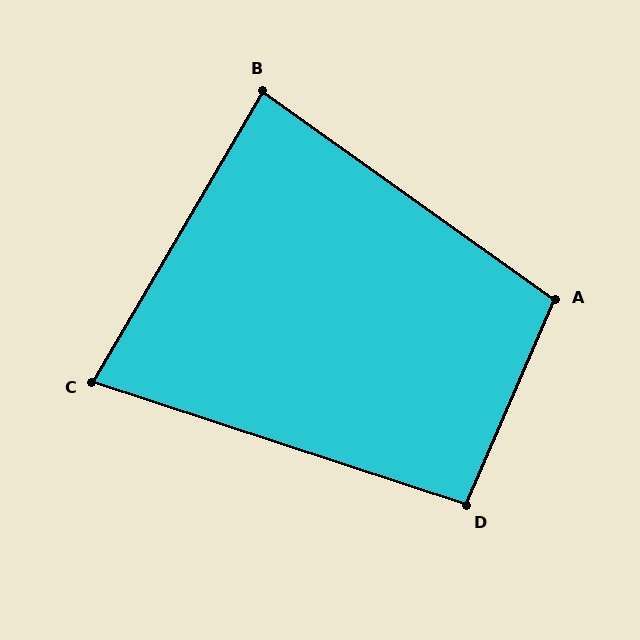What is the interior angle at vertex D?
Approximately 95 degrees (obtuse).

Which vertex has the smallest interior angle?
C, at approximately 78 degrees.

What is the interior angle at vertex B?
Approximately 85 degrees (acute).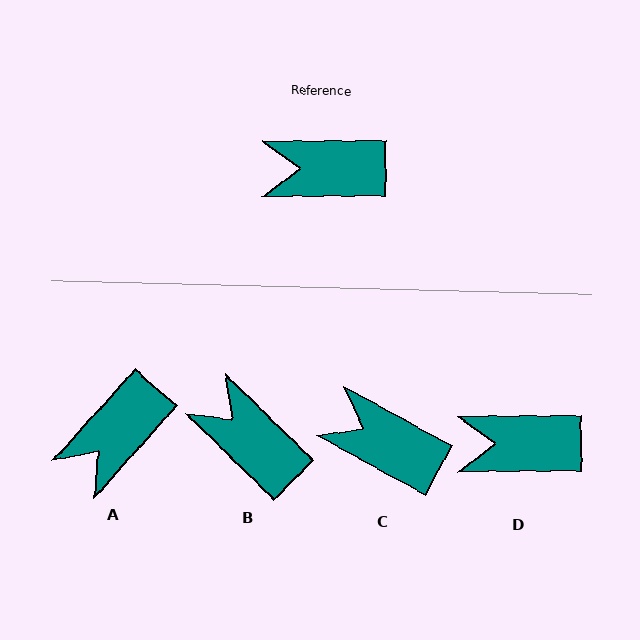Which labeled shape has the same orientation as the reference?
D.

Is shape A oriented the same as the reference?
No, it is off by about 48 degrees.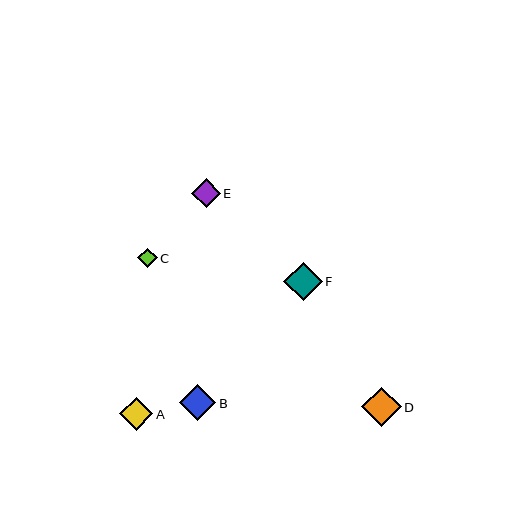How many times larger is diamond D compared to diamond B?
Diamond D is approximately 1.1 times the size of diamond B.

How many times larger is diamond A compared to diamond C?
Diamond A is approximately 1.7 times the size of diamond C.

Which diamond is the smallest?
Diamond C is the smallest with a size of approximately 19 pixels.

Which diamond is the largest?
Diamond D is the largest with a size of approximately 40 pixels.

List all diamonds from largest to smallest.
From largest to smallest: D, F, B, A, E, C.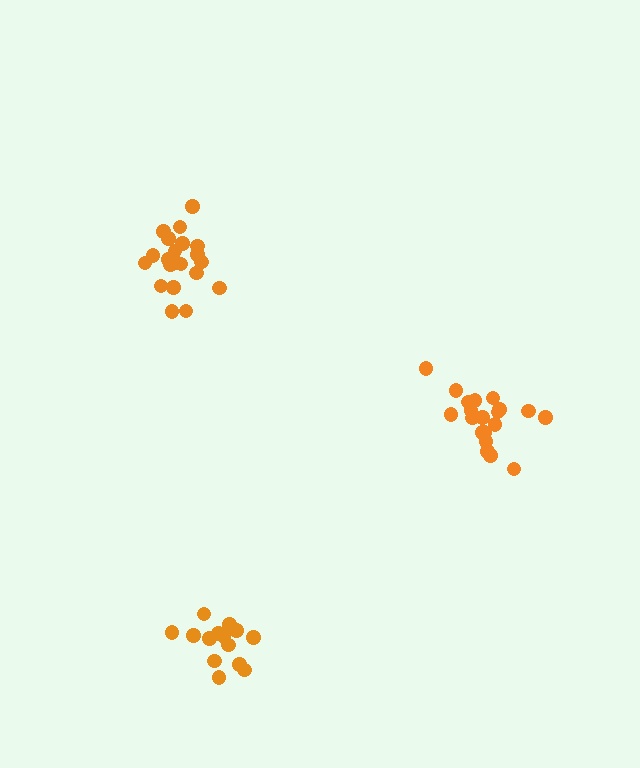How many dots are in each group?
Group 1: 21 dots, Group 2: 20 dots, Group 3: 15 dots (56 total).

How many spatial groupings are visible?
There are 3 spatial groupings.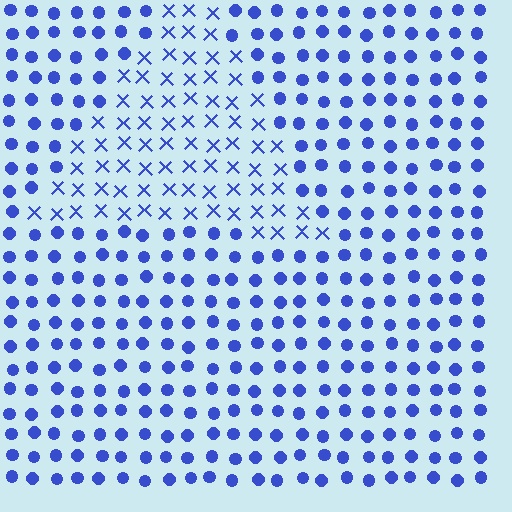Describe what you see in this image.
The image is filled with small blue elements arranged in a uniform grid. A triangle-shaped region contains X marks, while the surrounding area contains circles. The boundary is defined purely by the change in element shape.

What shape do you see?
I see a triangle.